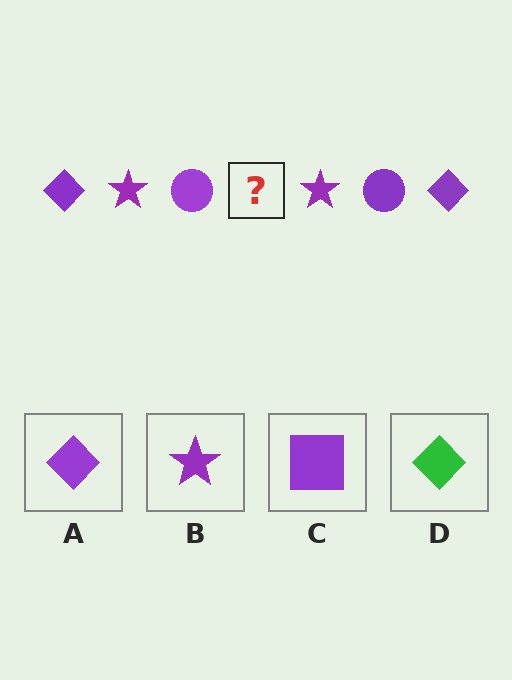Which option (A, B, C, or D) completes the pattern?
A.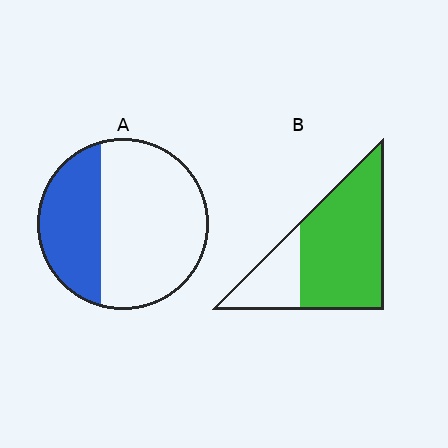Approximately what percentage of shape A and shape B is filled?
A is approximately 35% and B is approximately 75%.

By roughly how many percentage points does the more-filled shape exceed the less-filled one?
By roughly 40 percentage points (B over A).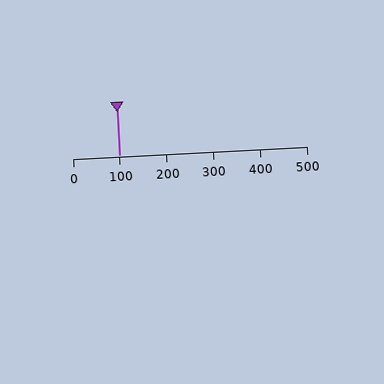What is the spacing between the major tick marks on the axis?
The major ticks are spaced 100 apart.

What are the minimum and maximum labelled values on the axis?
The axis runs from 0 to 500.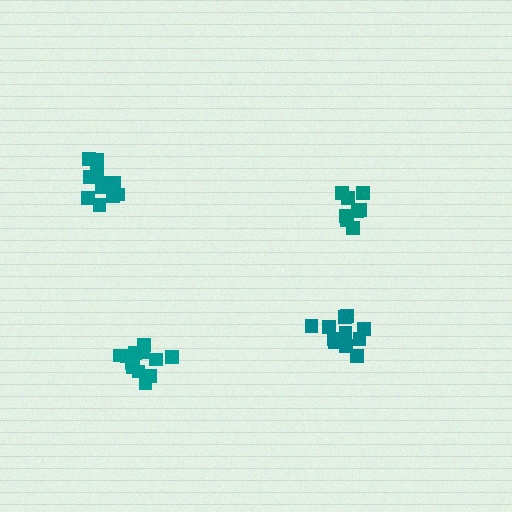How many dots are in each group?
Group 1: 11 dots, Group 2: 8 dots, Group 3: 11 dots, Group 4: 12 dots (42 total).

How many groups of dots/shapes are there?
There are 4 groups.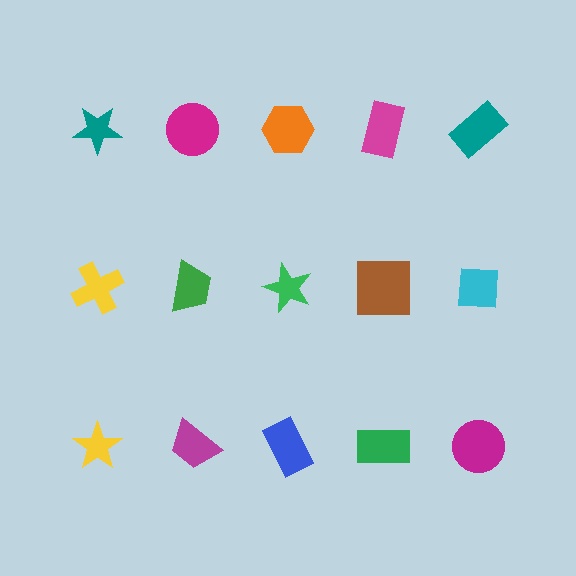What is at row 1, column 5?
A teal rectangle.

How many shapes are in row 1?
5 shapes.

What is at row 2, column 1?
A yellow cross.